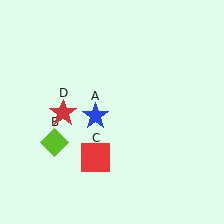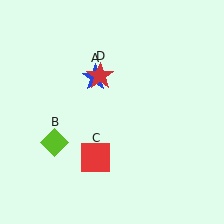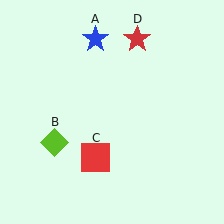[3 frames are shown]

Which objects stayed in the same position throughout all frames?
Lime diamond (object B) and red square (object C) remained stationary.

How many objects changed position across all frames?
2 objects changed position: blue star (object A), red star (object D).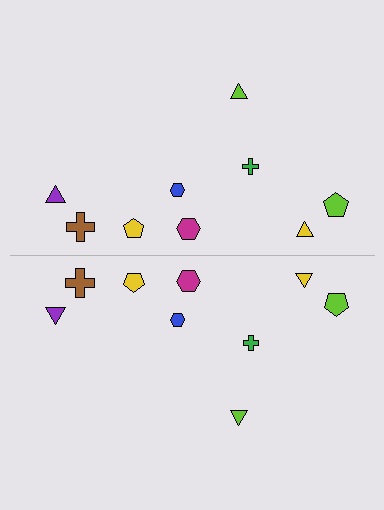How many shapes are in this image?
There are 18 shapes in this image.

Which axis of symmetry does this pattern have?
The pattern has a horizontal axis of symmetry running through the center of the image.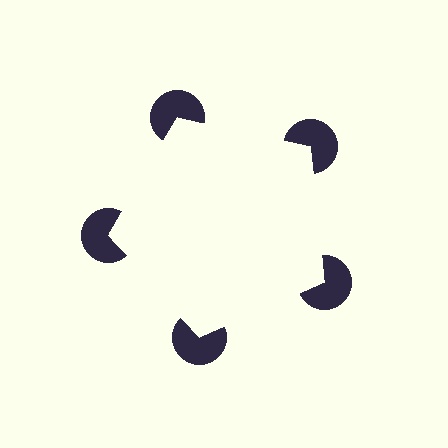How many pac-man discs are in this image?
There are 5 — one at each vertex of the illusory pentagon.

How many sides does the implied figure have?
5 sides.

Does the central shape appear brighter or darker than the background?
It typically appears slightly brighter than the background, even though no actual brightness change is drawn.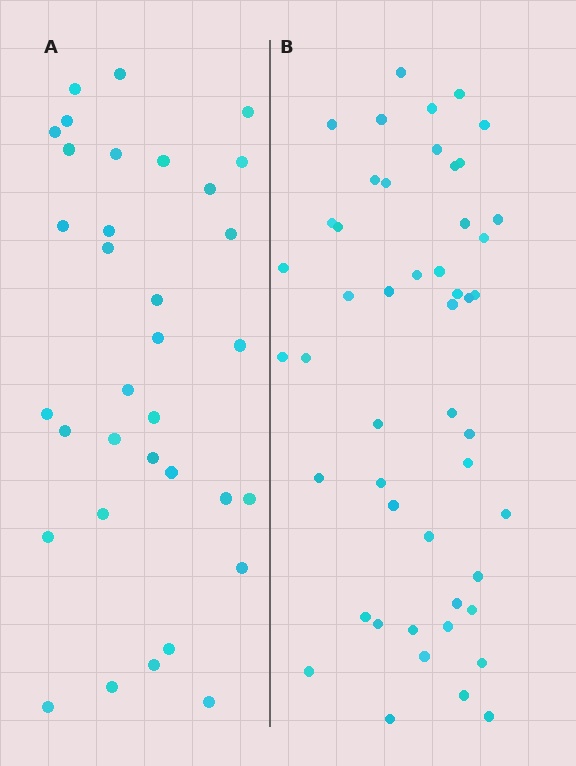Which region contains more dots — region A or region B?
Region B (the right region) has more dots.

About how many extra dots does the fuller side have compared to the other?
Region B has approximately 15 more dots than region A.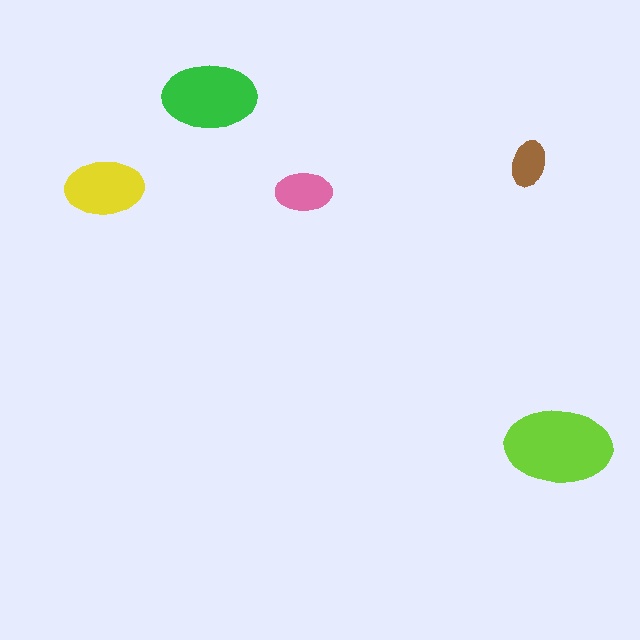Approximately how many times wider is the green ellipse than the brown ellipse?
About 2 times wider.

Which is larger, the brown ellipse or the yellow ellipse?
The yellow one.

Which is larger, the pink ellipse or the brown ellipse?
The pink one.